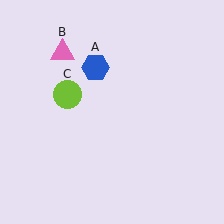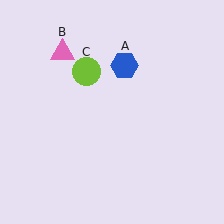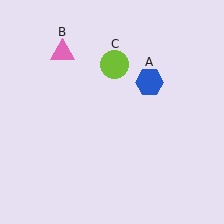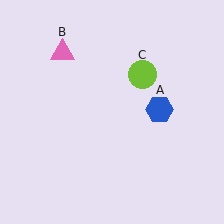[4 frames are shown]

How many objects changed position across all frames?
2 objects changed position: blue hexagon (object A), lime circle (object C).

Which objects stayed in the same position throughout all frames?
Pink triangle (object B) remained stationary.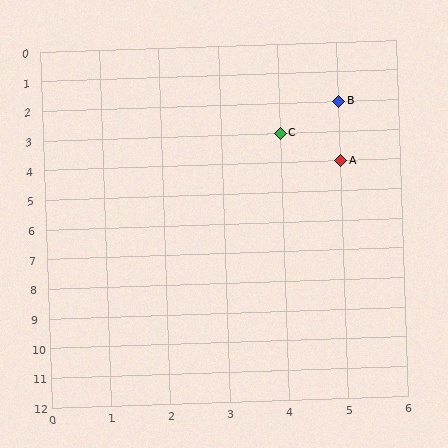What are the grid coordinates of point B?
Point B is at grid coordinates (5, 2).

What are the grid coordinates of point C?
Point C is at grid coordinates (4, 3).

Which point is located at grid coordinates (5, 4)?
Point A is at (5, 4).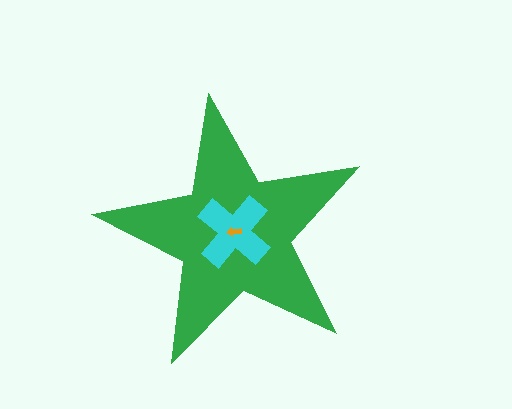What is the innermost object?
The orange arrow.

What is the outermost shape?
The green star.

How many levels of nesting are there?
3.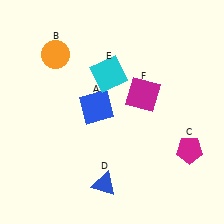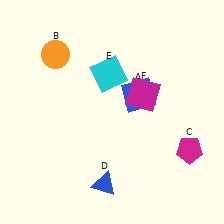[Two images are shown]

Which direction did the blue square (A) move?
The blue square (A) moved right.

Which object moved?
The blue square (A) moved right.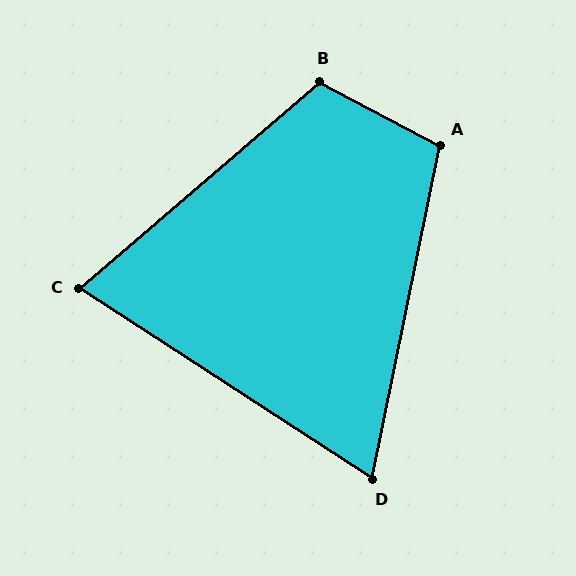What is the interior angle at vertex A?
Approximately 106 degrees (obtuse).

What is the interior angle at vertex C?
Approximately 74 degrees (acute).